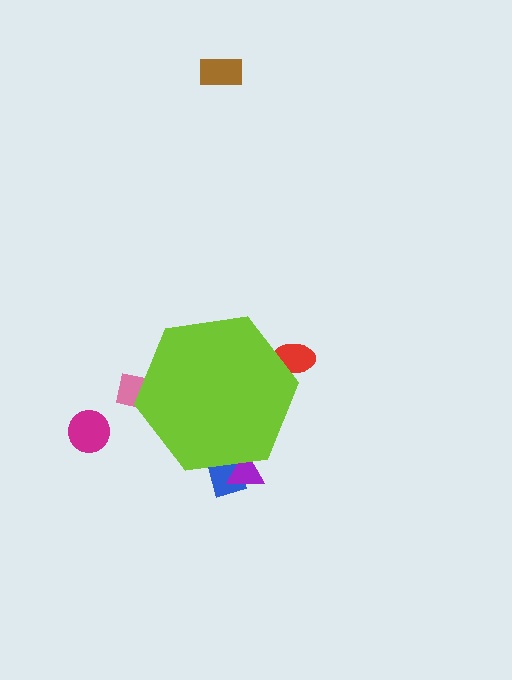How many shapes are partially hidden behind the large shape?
4 shapes are partially hidden.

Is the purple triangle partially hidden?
Yes, the purple triangle is partially hidden behind the lime hexagon.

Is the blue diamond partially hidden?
Yes, the blue diamond is partially hidden behind the lime hexagon.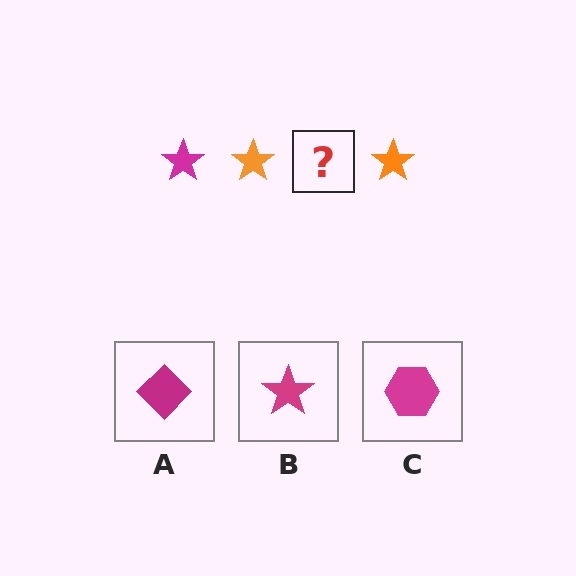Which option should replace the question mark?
Option B.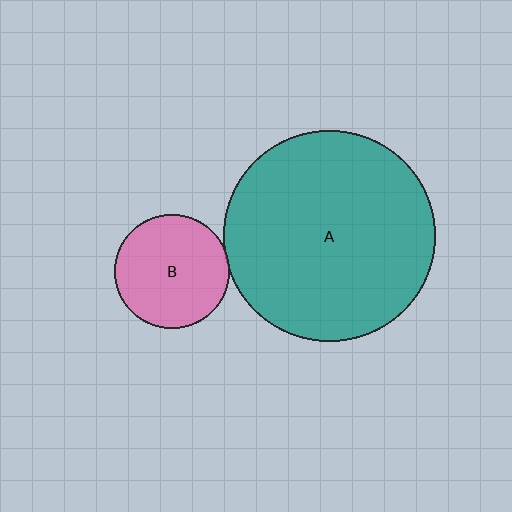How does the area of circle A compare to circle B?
Approximately 3.4 times.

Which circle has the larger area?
Circle A (teal).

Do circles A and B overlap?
Yes.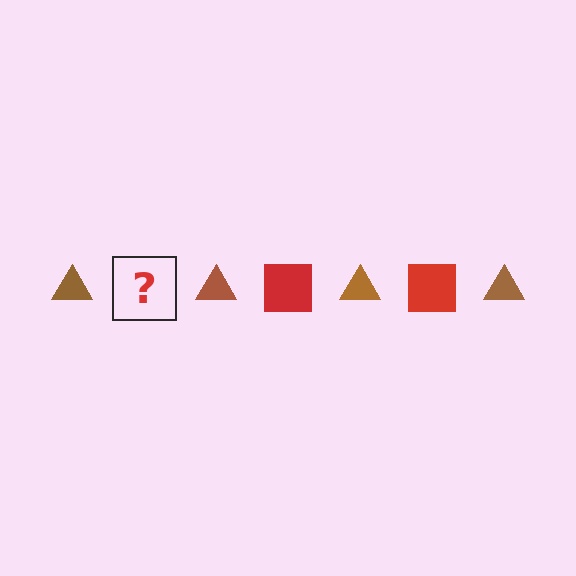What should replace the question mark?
The question mark should be replaced with a red square.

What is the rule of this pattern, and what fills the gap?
The rule is that the pattern alternates between brown triangle and red square. The gap should be filled with a red square.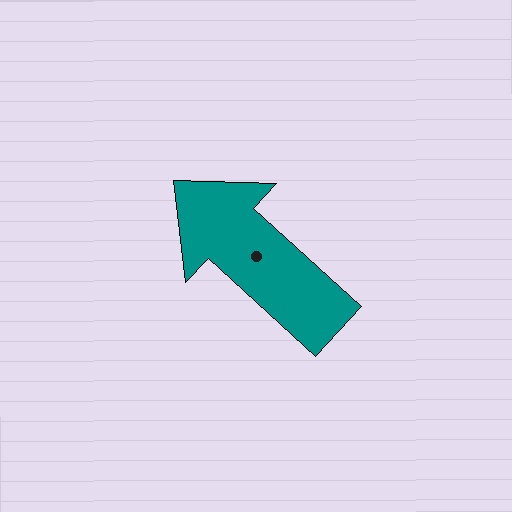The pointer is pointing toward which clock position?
Roughly 10 o'clock.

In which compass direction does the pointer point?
Northwest.